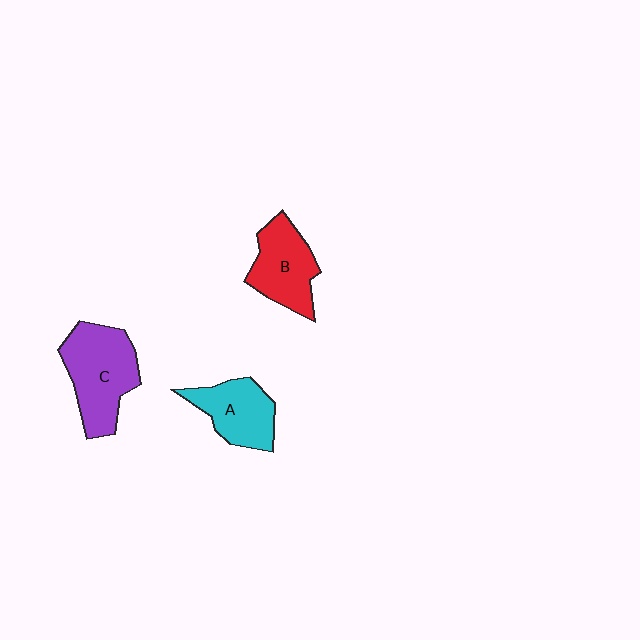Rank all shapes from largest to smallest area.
From largest to smallest: C (purple), B (red), A (cyan).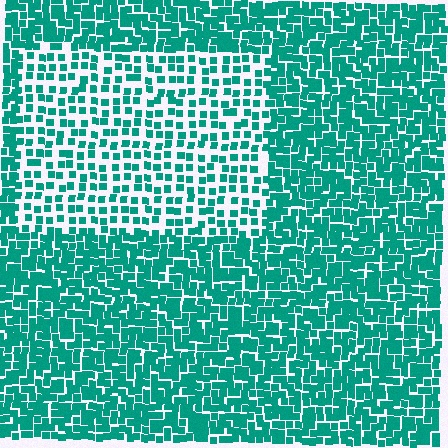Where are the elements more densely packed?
The elements are more densely packed outside the rectangle boundary.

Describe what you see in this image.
The image contains small teal elements arranged at two different densities. A rectangle-shaped region is visible where the elements are less densely packed than the surrounding area.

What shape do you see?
I see a rectangle.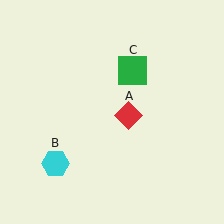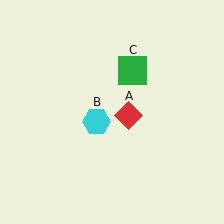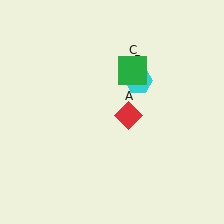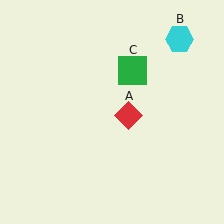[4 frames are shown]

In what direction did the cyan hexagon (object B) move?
The cyan hexagon (object B) moved up and to the right.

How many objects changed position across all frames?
1 object changed position: cyan hexagon (object B).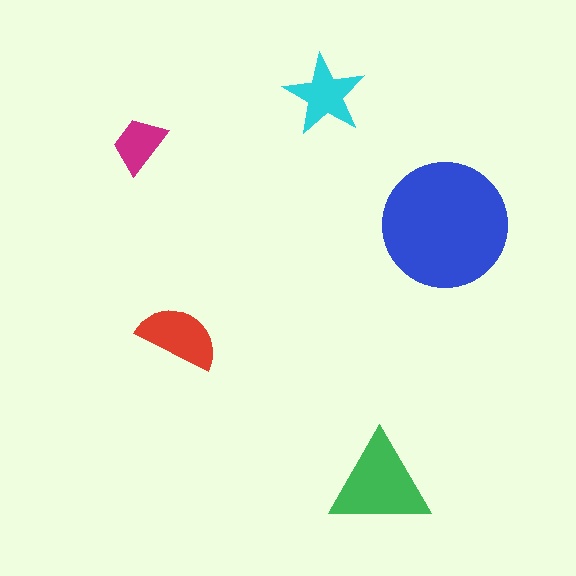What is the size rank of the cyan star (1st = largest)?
4th.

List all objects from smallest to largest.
The magenta trapezoid, the cyan star, the red semicircle, the green triangle, the blue circle.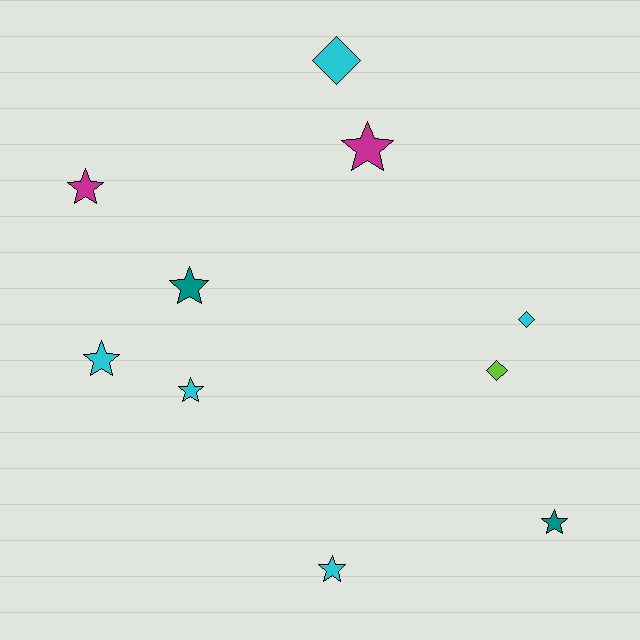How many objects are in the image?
There are 10 objects.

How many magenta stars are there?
There are 2 magenta stars.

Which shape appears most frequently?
Star, with 7 objects.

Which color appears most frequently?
Cyan, with 5 objects.